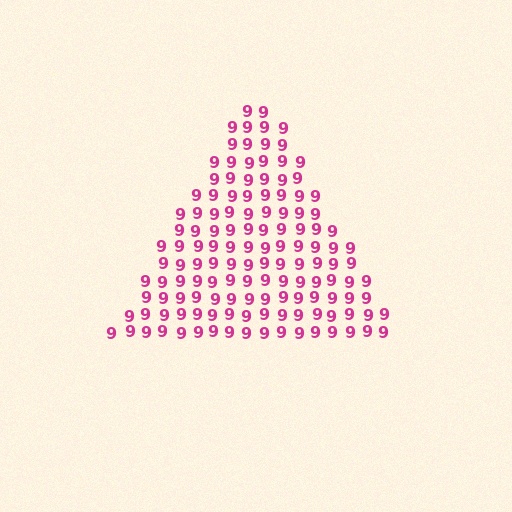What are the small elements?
The small elements are digit 9's.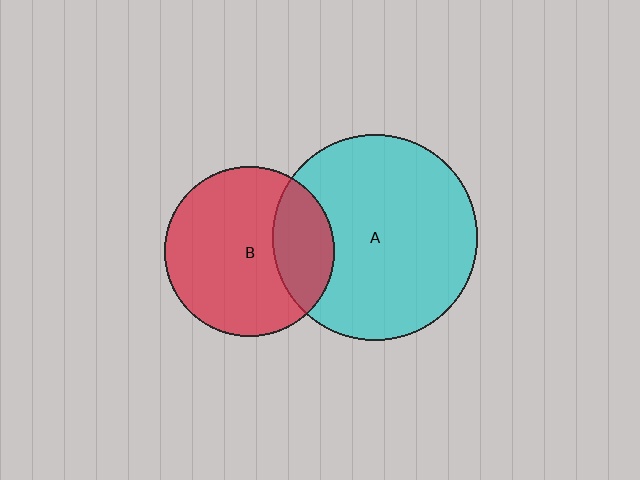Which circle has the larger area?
Circle A (cyan).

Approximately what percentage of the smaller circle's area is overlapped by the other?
Approximately 25%.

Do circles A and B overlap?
Yes.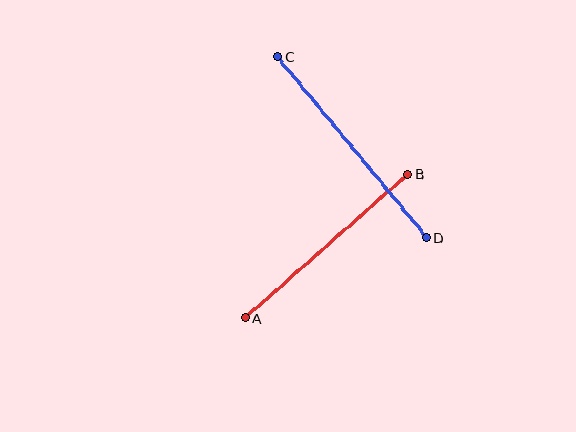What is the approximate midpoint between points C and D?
The midpoint is at approximately (352, 147) pixels.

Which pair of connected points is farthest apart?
Points C and D are farthest apart.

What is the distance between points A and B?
The distance is approximately 217 pixels.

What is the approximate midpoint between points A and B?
The midpoint is at approximately (327, 246) pixels.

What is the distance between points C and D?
The distance is approximately 234 pixels.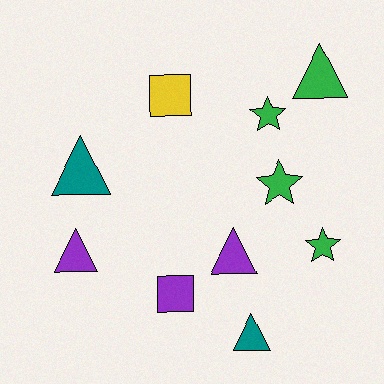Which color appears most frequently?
Green, with 4 objects.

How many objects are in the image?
There are 10 objects.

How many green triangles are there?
There is 1 green triangle.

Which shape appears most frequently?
Triangle, with 5 objects.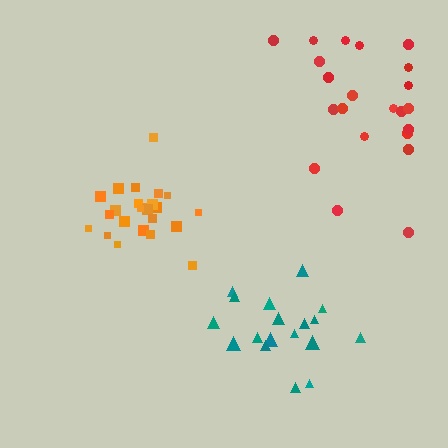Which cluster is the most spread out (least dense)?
Red.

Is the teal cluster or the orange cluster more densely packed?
Orange.